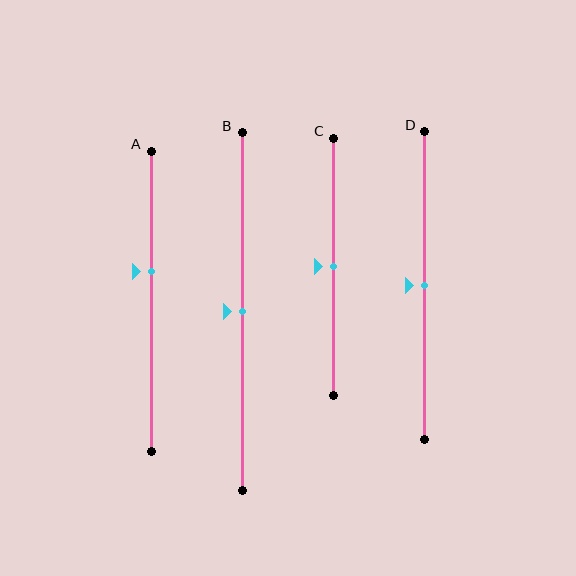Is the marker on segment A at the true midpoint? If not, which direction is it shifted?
No, the marker on segment A is shifted upward by about 10% of the segment length.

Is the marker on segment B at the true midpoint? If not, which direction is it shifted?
Yes, the marker on segment B is at the true midpoint.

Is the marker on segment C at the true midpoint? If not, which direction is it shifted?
Yes, the marker on segment C is at the true midpoint.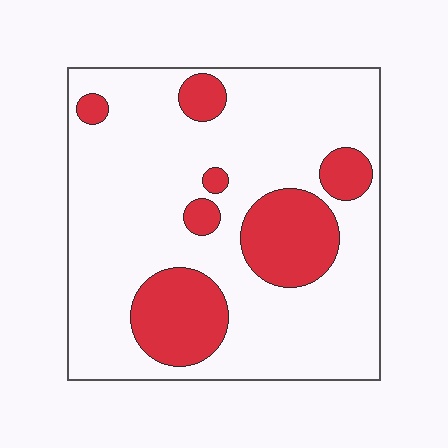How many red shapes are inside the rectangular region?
7.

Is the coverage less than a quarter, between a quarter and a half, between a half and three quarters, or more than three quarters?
Less than a quarter.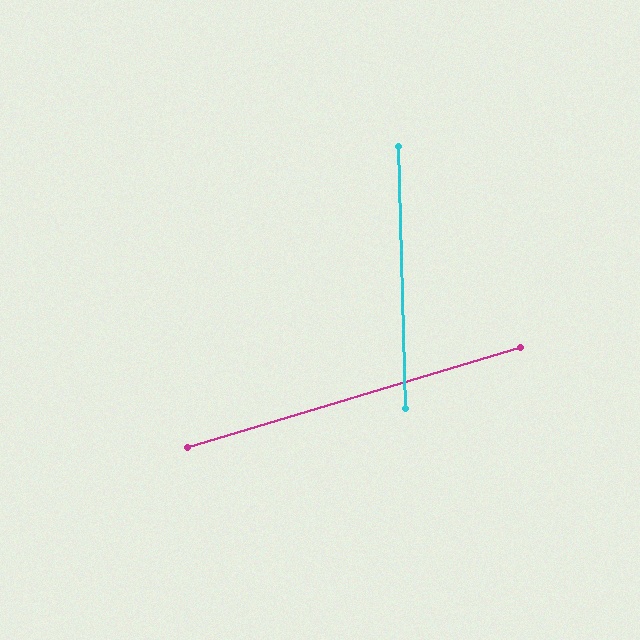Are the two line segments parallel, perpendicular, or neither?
Neither parallel nor perpendicular — they differ by about 75°.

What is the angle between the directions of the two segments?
Approximately 75 degrees.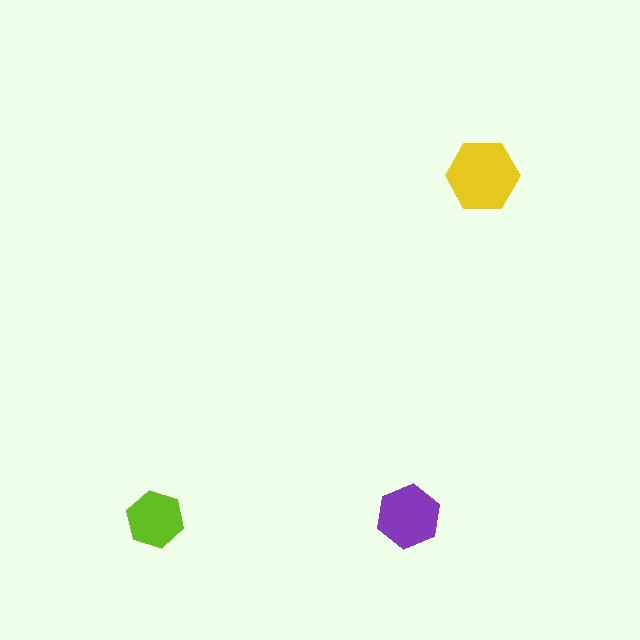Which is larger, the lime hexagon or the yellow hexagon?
The yellow one.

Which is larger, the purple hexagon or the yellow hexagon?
The yellow one.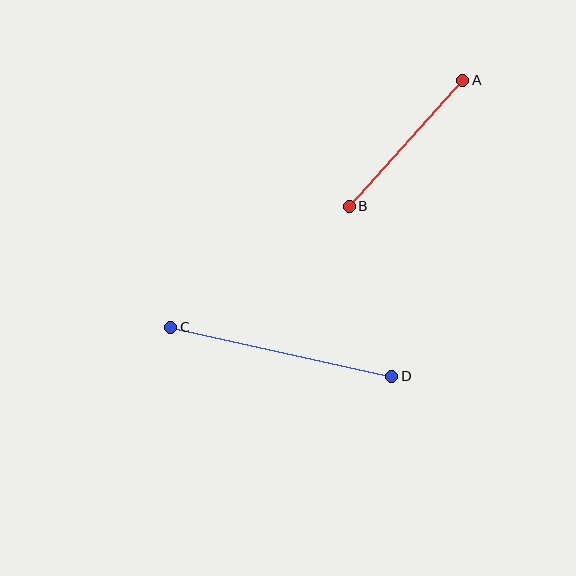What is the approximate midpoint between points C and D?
The midpoint is at approximately (281, 352) pixels.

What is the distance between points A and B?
The distance is approximately 170 pixels.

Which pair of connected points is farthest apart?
Points C and D are farthest apart.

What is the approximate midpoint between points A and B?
The midpoint is at approximately (406, 143) pixels.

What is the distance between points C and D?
The distance is approximately 227 pixels.